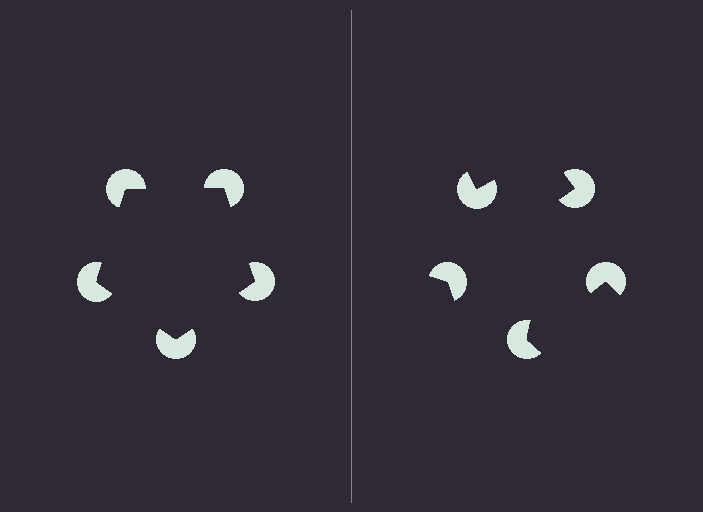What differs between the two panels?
The pac-man discs are positioned identically on both sides; only the wedge orientations differ. On the left they align to a pentagon; on the right they are misaligned.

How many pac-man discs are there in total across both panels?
10 — 5 on each side.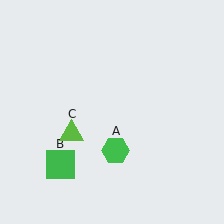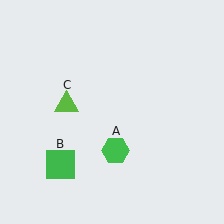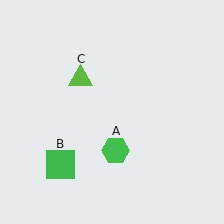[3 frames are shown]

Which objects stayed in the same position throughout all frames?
Green hexagon (object A) and green square (object B) remained stationary.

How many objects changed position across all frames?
1 object changed position: lime triangle (object C).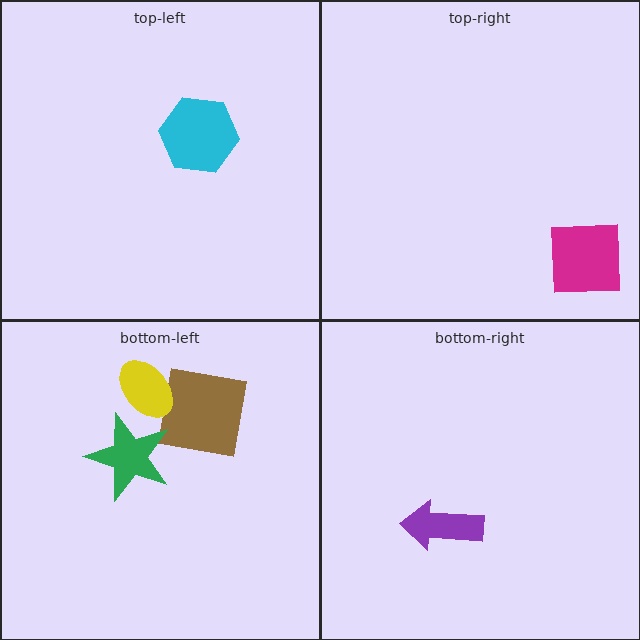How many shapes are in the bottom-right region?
1.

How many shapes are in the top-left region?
1.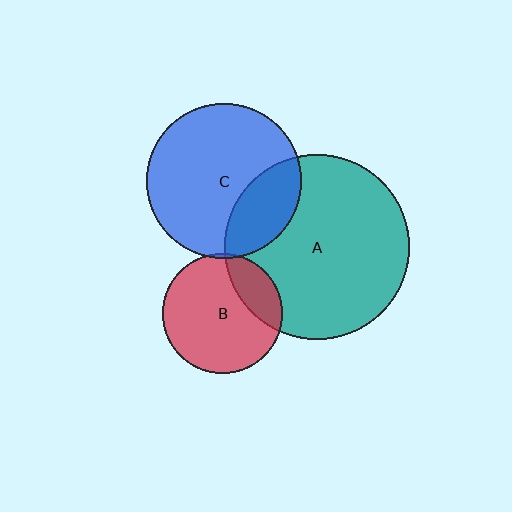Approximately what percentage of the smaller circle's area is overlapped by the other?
Approximately 25%.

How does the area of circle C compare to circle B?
Approximately 1.7 times.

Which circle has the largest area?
Circle A (teal).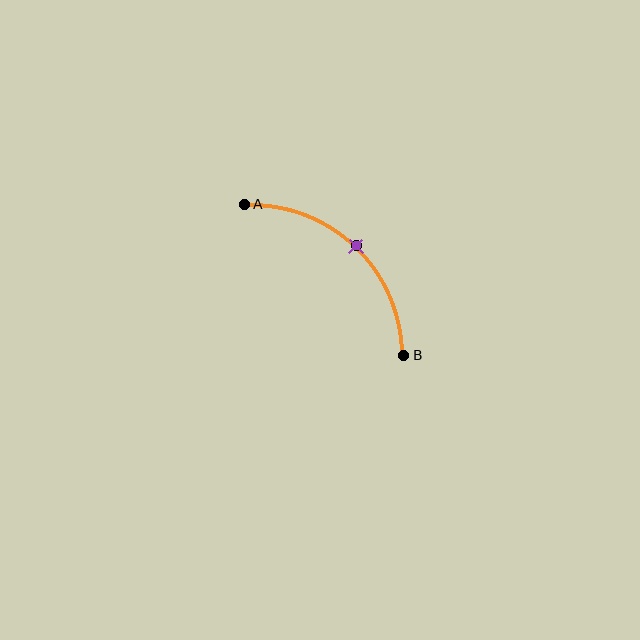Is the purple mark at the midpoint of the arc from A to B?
Yes. The purple mark lies on the arc at equal arc-length from both A and B — it is the arc midpoint.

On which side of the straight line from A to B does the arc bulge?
The arc bulges above and to the right of the straight line connecting A and B.